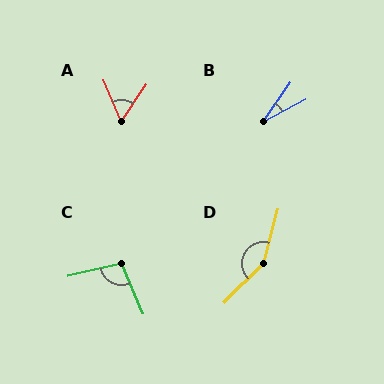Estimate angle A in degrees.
Approximately 58 degrees.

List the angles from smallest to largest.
B (27°), A (58°), C (100°), D (150°).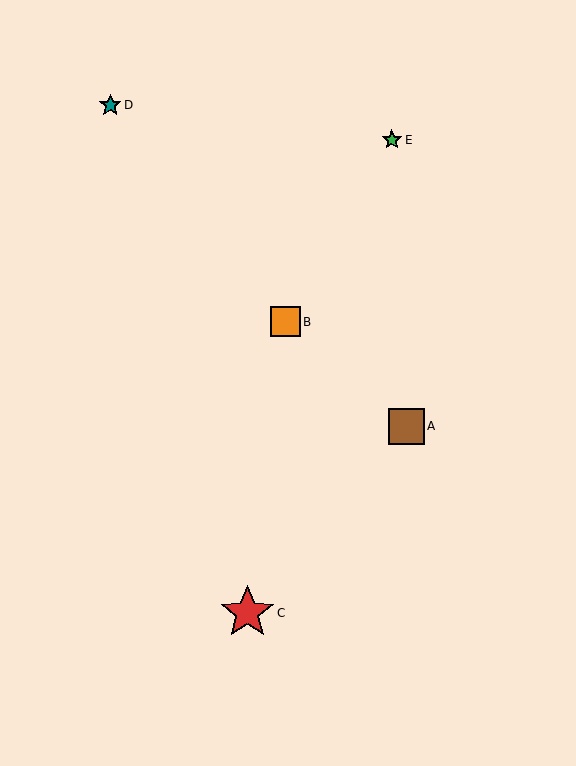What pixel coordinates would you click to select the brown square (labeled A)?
Click at (406, 426) to select the brown square A.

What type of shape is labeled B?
Shape B is an orange square.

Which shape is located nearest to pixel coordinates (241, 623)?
The red star (labeled C) at (247, 613) is nearest to that location.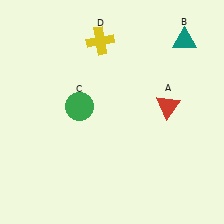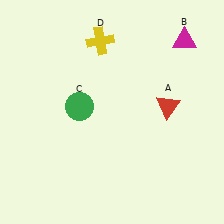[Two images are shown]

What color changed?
The triangle (B) changed from teal in Image 1 to magenta in Image 2.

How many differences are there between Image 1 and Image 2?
There is 1 difference between the two images.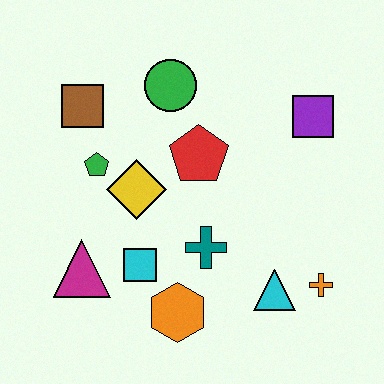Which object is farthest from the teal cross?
The brown square is farthest from the teal cross.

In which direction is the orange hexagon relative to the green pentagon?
The orange hexagon is below the green pentagon.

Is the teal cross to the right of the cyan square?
Yes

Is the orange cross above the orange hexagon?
Yes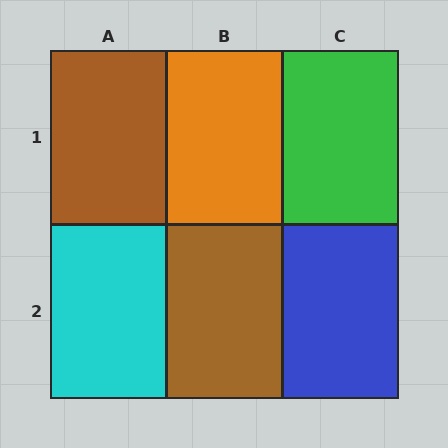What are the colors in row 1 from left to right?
Brown, orange, green.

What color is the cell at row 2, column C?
Blue.